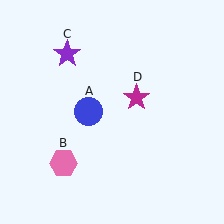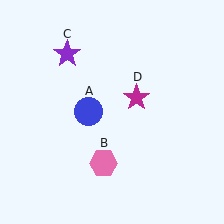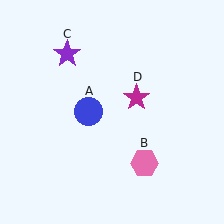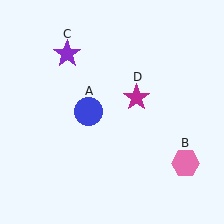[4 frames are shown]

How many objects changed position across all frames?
1 object changed position: pink hexagon (object B).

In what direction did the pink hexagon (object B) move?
The pink hexagon (object B) moved right.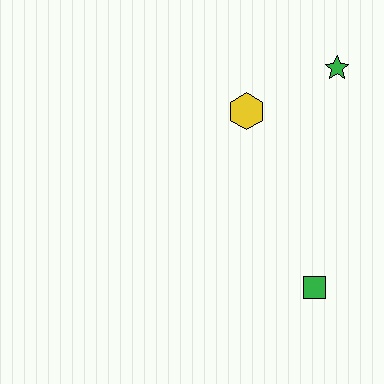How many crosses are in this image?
There are no crosses.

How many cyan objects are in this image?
There are no cyan objects.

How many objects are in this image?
There are 3 objects.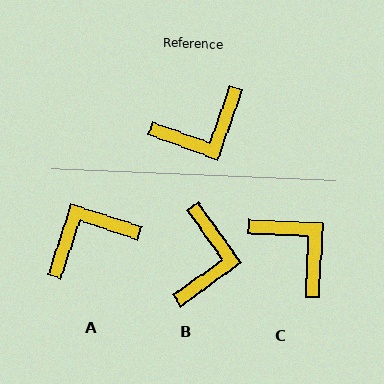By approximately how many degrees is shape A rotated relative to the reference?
Approximately 179 degrees clockwise.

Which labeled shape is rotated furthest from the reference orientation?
A, about 179 degrees away.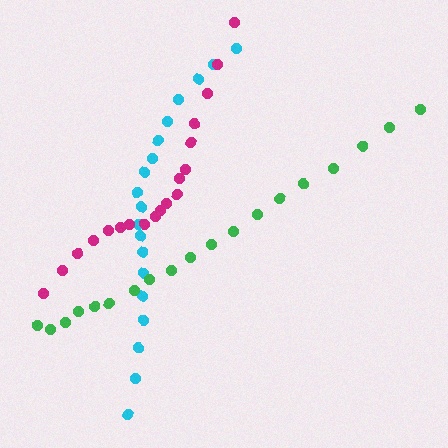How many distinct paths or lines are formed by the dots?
There are 3 distinct paths.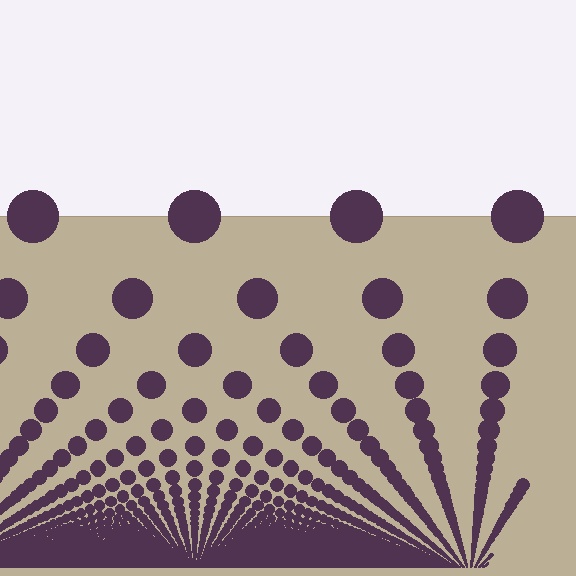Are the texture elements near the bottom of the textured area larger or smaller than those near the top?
Smaller. The gradient is inverted — elements near the bottom are smaller and denser.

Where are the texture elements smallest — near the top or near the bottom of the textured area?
Near the bottom.